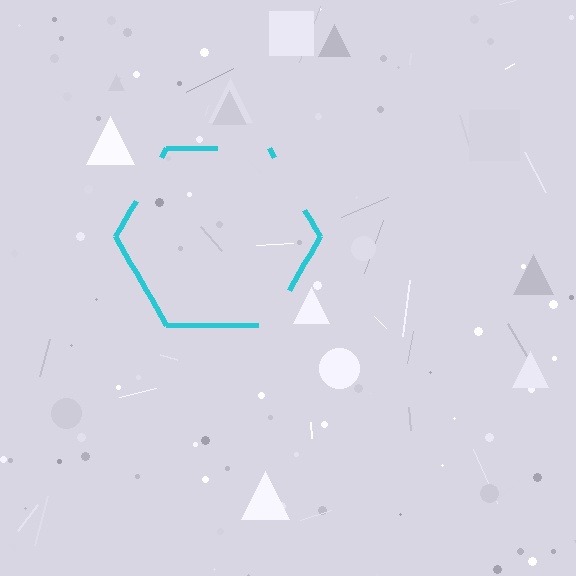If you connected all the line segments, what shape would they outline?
They would outline a hexagon.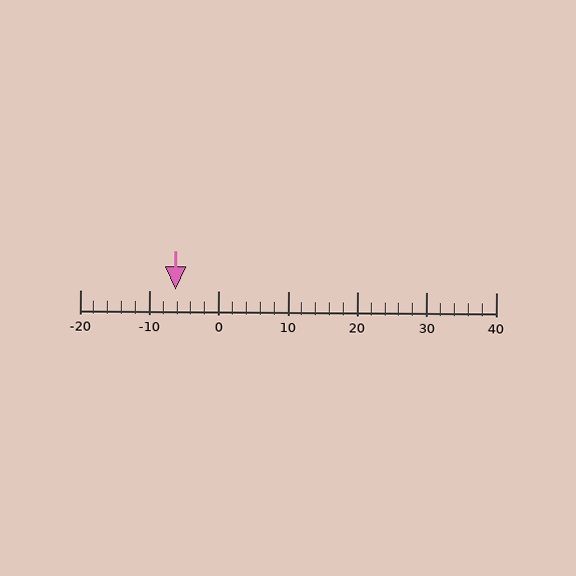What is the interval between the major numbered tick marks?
The major tick marks are spaced 10 units apart.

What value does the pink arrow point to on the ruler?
The pink arrow points to approximately -6.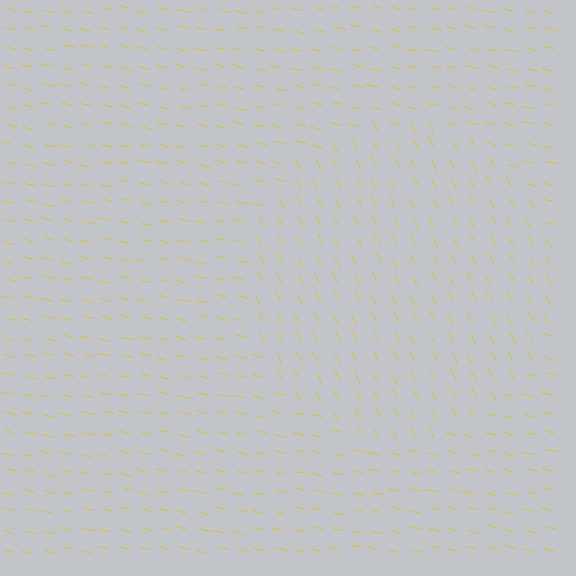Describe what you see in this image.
The image is filled with small yellow line segments. A circle region in the image has lines oriented differently from the surrounding lines, creating a visible texture boundary.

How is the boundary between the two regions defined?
The boundary is defined purely by a change in line orientation (approximately 45 degrees difference). All lines are the same color and thickness.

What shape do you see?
I see a circle.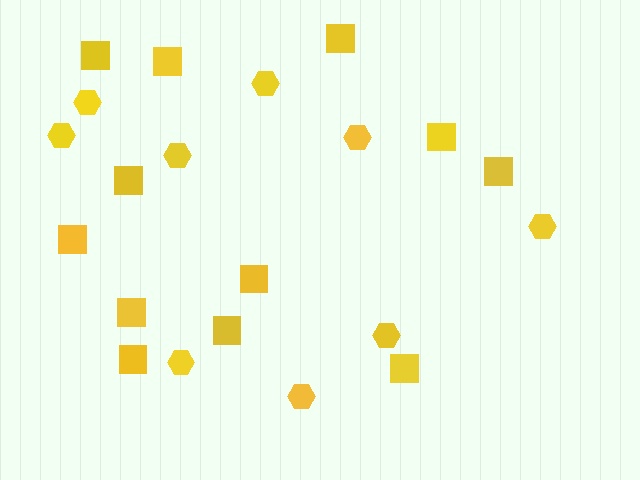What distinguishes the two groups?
There are 2 groups: one group of squares (12) and one group of hexagons (9).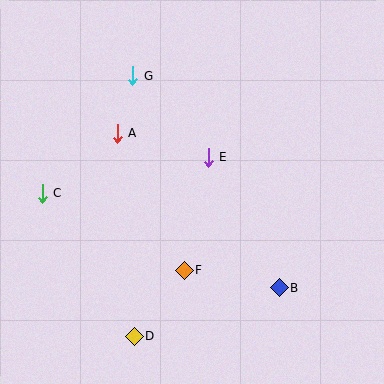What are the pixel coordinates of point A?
Point A is at (117, 133).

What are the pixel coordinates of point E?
Point E is at (208, 157).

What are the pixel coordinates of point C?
Point C is at (42, 193).